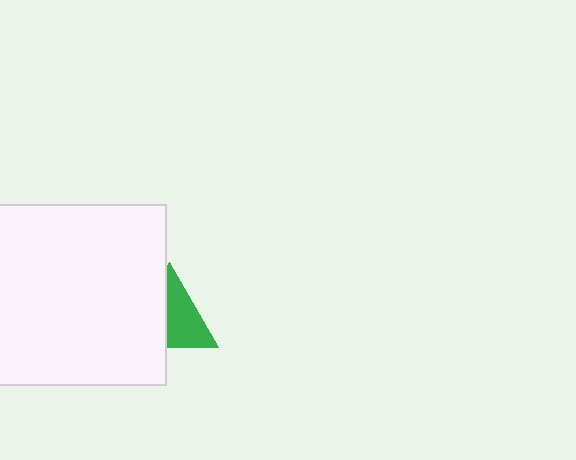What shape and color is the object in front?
The object in front is a white rectangle.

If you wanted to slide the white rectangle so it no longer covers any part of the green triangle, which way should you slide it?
Slide it left — that is the most direct way to separate the two shapes.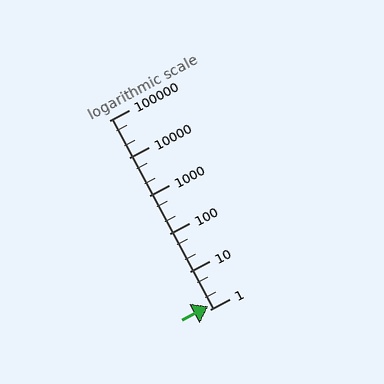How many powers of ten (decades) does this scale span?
The scale spans 5 decades, from 1 to 100000.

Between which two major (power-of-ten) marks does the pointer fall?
The pointer is between 1 and 10.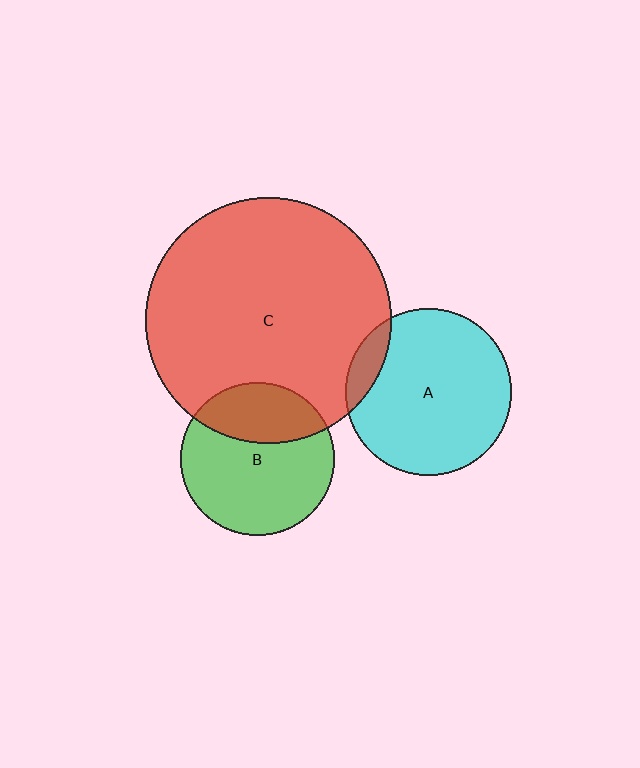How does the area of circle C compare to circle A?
Approximately 2.2 times.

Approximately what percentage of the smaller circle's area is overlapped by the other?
Approximately 10%.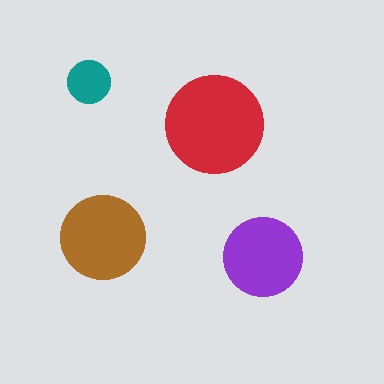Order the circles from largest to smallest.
the red one, the brown one, the purple one, the teal one.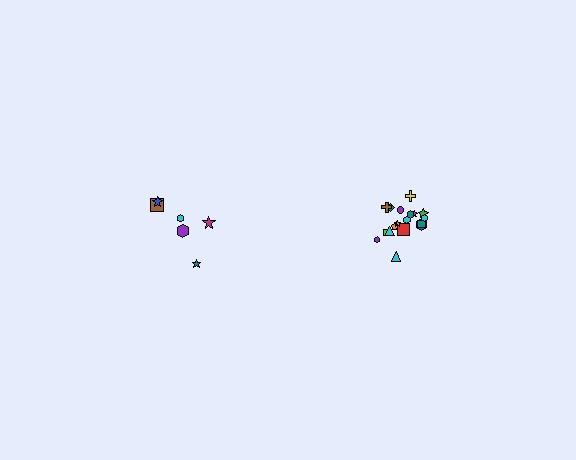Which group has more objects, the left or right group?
The right group.